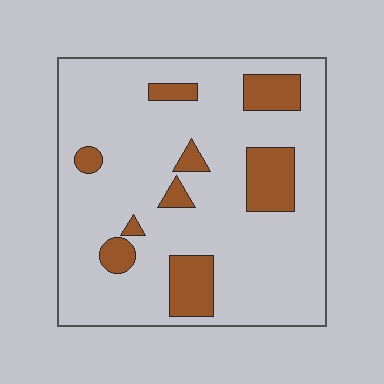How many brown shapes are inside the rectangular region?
9.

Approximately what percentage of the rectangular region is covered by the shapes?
Approximately 15%.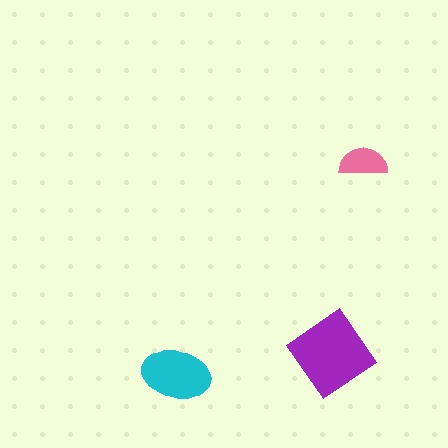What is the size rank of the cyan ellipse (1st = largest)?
2nd.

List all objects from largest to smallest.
The purple diamond, the cyan ellipse, the pink semicircle.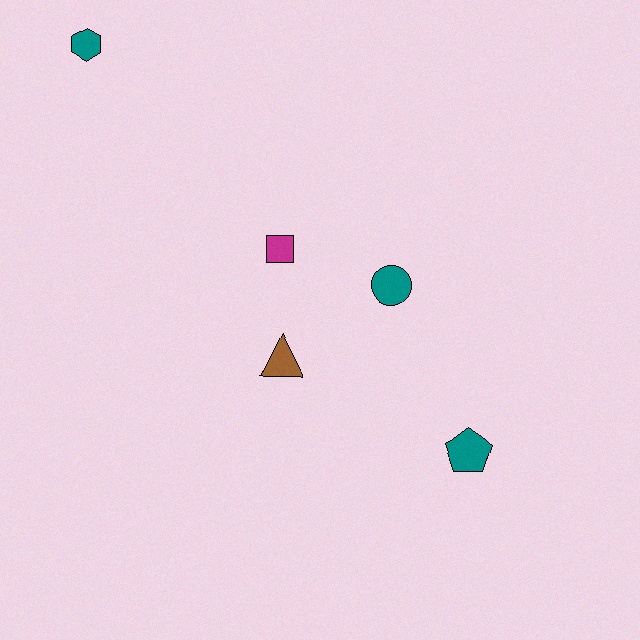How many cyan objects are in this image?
There are no cyan objects.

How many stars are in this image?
There are no stars.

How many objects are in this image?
There are 5 objects.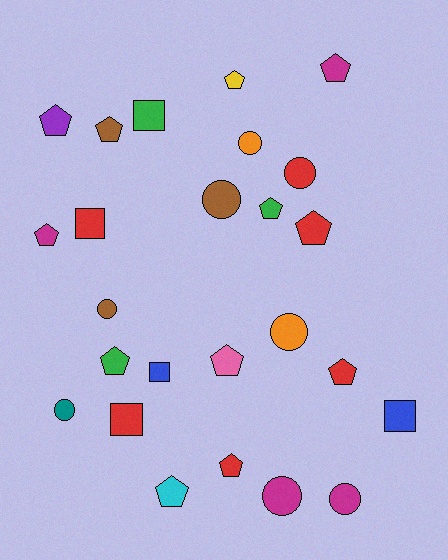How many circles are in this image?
There are 8 circles.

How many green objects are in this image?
There are 3 green objects.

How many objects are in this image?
There are 25 objects.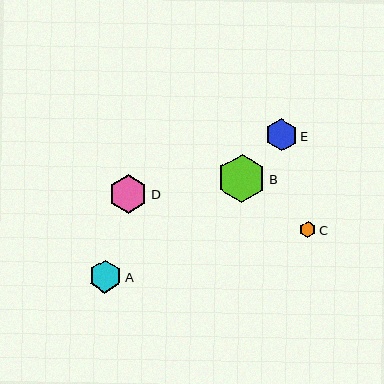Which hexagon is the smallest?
Hexagon C is the smallest with a size of approximately 16 pixels.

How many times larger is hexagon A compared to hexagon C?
Hexagon A is approximately 2.0 times the size of hexagon C.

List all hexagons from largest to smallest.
From largest to smallest: B, D, A, E, C.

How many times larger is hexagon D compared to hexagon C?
Hexagon D is approximately 2.4 times the size of hexagon C.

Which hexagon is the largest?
Hexagon B is the largest with a size of approximately 48 pixels.